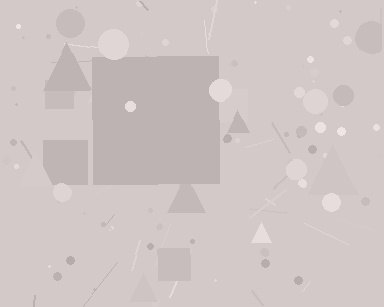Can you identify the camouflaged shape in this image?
The camouflaged shape is a square.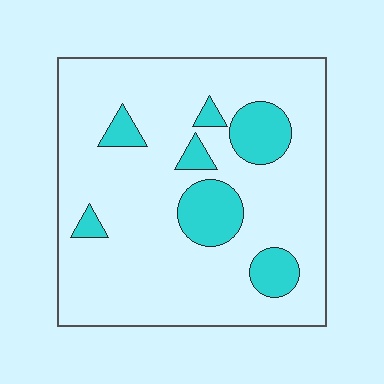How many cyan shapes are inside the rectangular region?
7.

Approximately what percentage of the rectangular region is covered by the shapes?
Approximately 15%.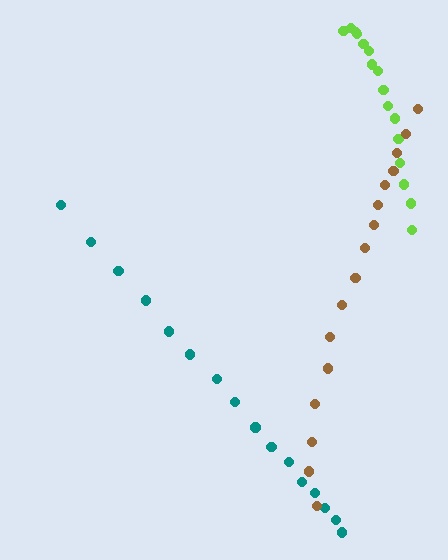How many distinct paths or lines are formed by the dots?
There are 3 distinct paths.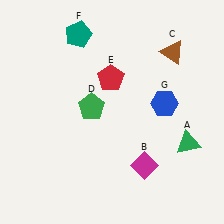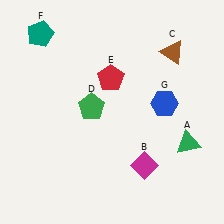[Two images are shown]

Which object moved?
The teal pentagon (F) moved left.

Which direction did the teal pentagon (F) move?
The teal pentagon (F) moved left.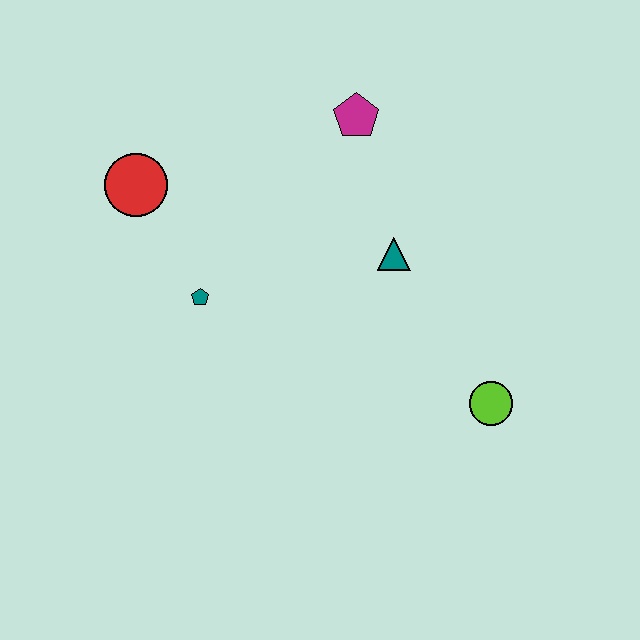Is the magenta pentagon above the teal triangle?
Yes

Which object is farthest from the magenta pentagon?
The lime circle is farthest from the magenta pentagon.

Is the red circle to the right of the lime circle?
No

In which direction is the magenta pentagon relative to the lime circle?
The magenta pentagon is above the lime circle.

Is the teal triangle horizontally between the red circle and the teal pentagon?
No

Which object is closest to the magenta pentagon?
The teal triangle is closest to the magenta pentagon.